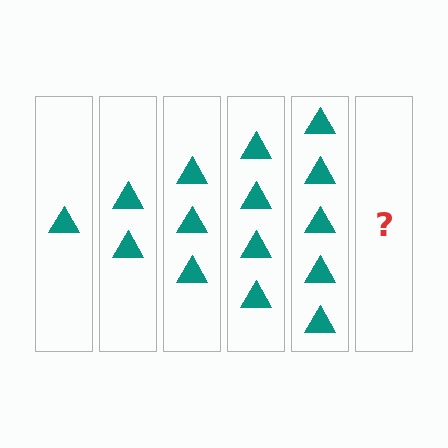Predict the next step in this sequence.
The next step is 6 triangles.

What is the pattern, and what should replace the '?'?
The pattern is that each step adds one more triangle. The '?' should be 6 triangles.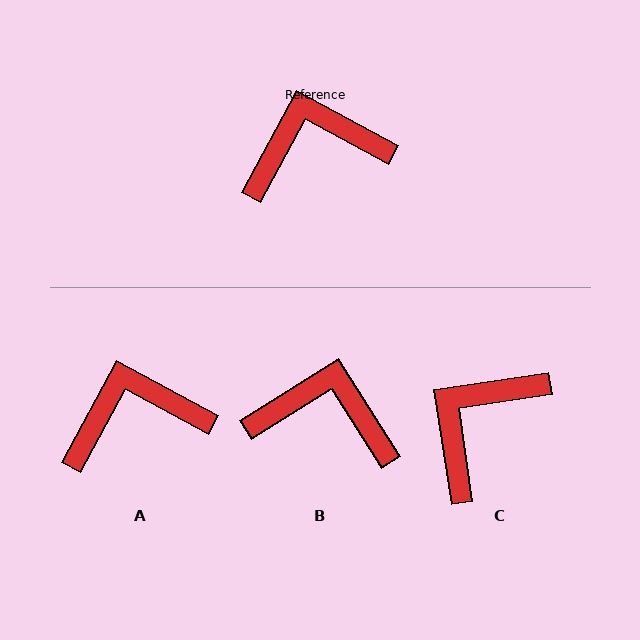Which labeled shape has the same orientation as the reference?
A.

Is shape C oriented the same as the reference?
No, it is off by about 37 degrees.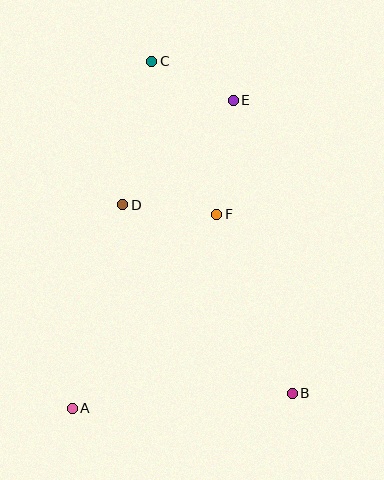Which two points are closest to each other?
Points C and E are closest to each other.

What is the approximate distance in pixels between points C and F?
The distance between C and F is approximately 166 pixels.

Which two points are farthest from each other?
Points B and C are farthest from each other.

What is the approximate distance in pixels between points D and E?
The distance between D and E is approximately 152 pixels.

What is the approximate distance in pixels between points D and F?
The distance between D and F is approximately 95 pixels.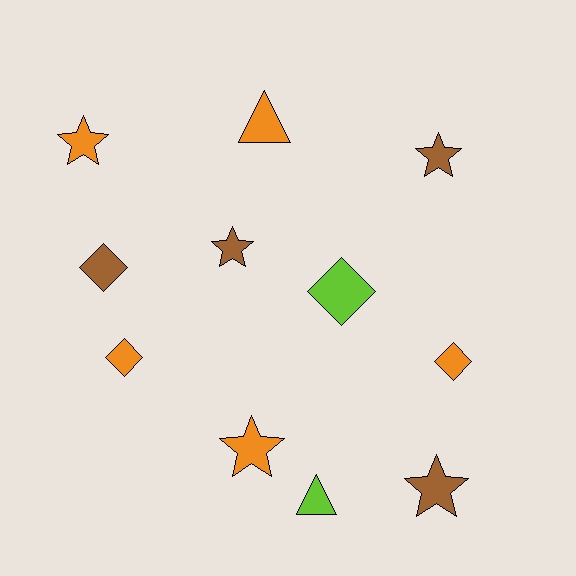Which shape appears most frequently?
Star, with 5 objects.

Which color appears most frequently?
Orange, with 5 objects.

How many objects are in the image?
There are 11 objects.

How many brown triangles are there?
There are no brown triangles.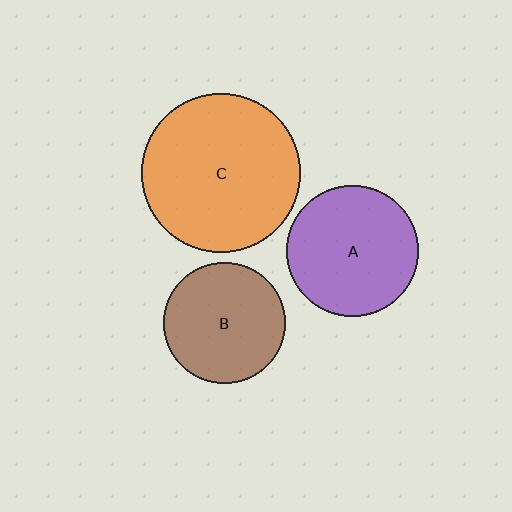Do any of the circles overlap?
No, none of the circles overlap.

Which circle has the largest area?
Circle C (orange).